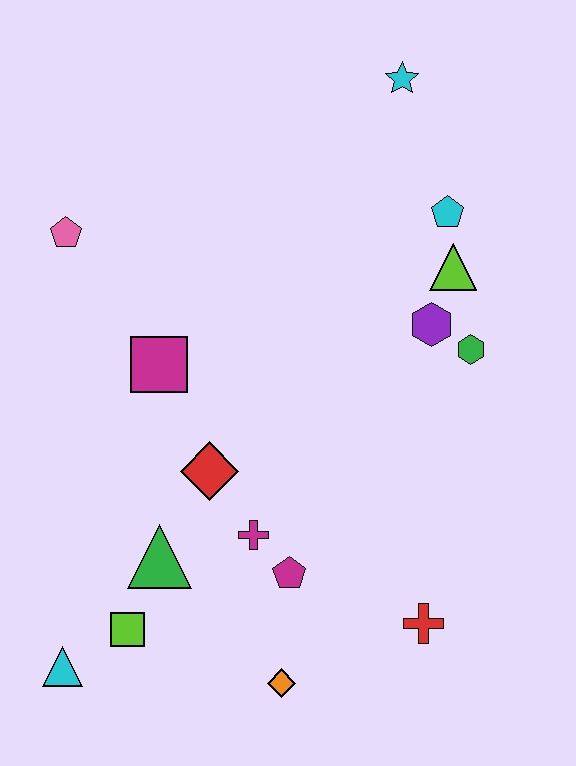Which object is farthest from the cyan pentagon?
The cyan triangle is farthest from the cyan pentagon.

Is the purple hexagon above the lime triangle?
No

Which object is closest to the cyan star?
The cyan pentagon is closest to the cyan star.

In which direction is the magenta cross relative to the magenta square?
The magenta cross is below the magenta square.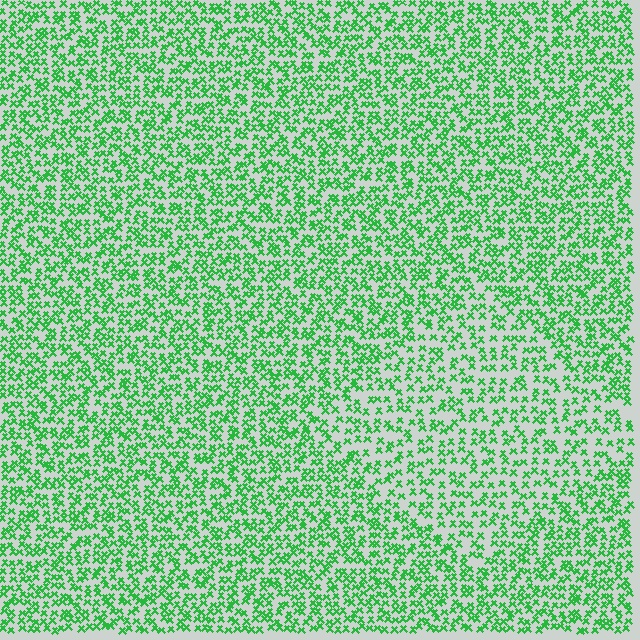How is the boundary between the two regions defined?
The boundary is defined by a change in element density (approximately 1.6x ratio). All elements are the same color, size, and shape.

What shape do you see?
I see a diamond.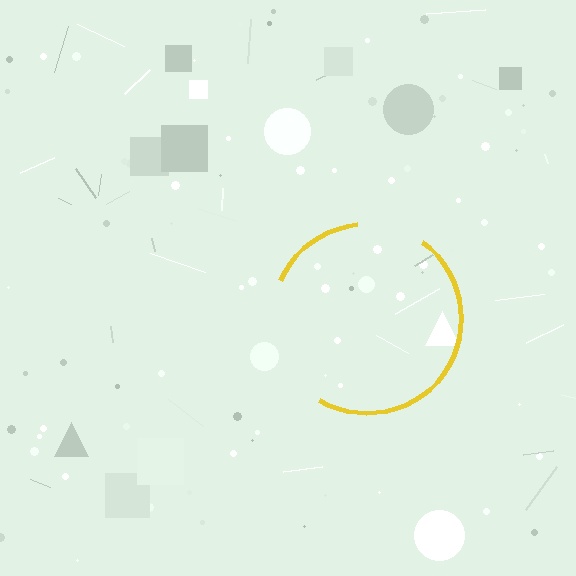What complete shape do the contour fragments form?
The contour fragments form a circle.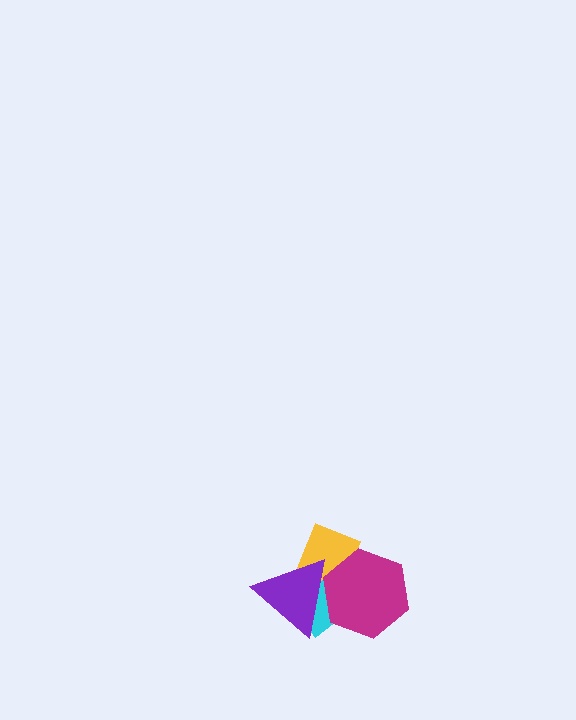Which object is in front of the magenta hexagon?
The purple triangle is in front of the magenta hexagon.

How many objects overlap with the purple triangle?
3 objects overlap with the purple triangle.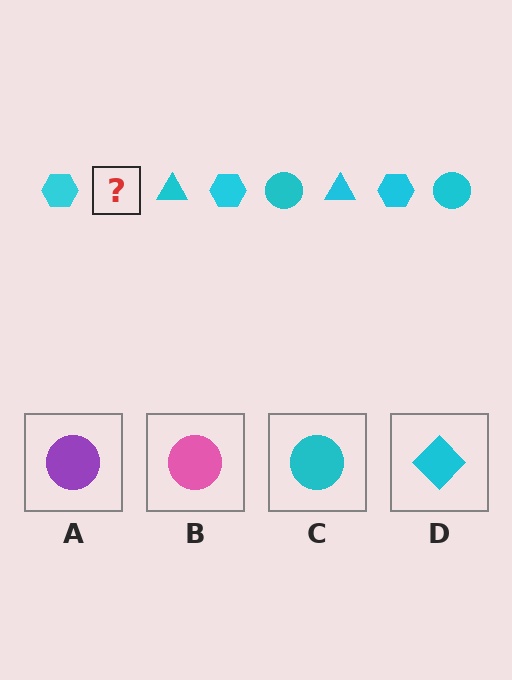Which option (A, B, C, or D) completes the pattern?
C.